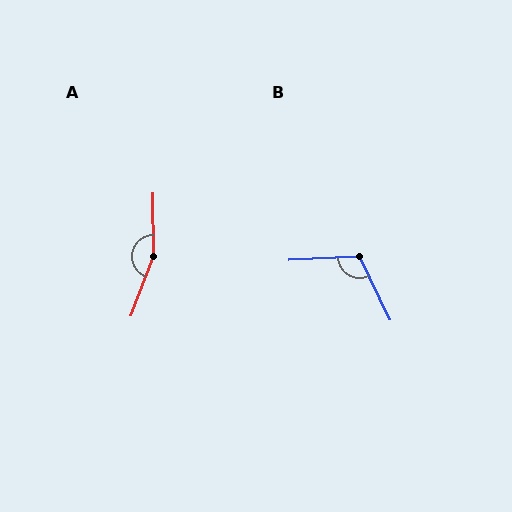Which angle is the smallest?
B, at approximately 113 degrees.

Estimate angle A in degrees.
Approximately 159 degrees.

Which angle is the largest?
A, at approximately 159 degrees.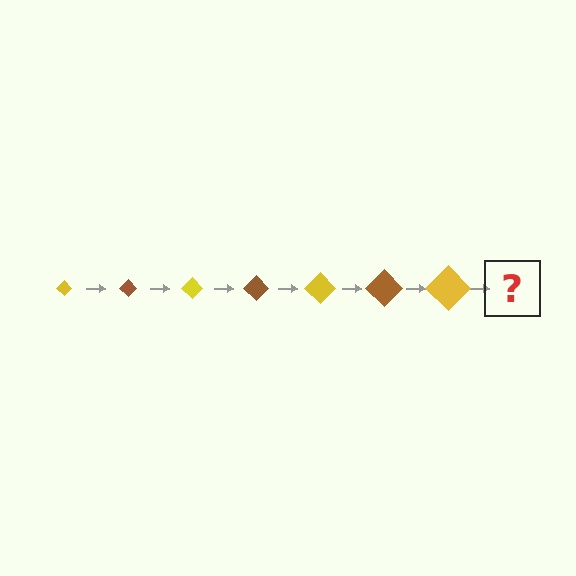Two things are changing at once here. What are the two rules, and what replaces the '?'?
The two rules are that the diamond grows larger each step and the color cycles through yellow and brown. The '?' should be a brown diamond, larger than the previous one.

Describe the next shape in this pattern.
It should be a brown diamond, larger than the previous one.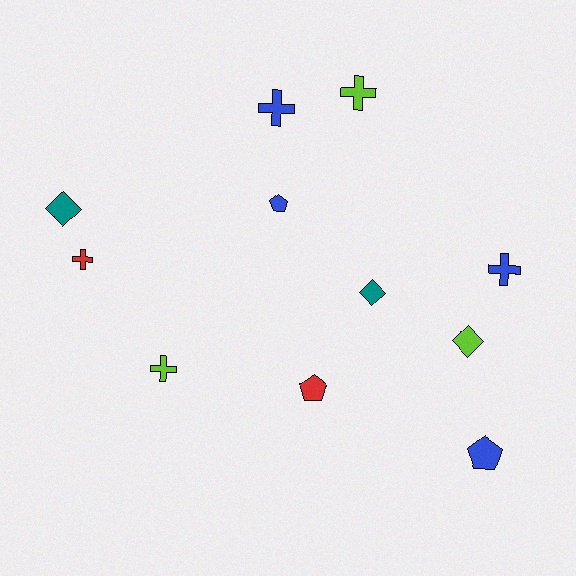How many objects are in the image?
There are 11 objects.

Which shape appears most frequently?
Cross, with 5 objects.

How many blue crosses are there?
There are 2 blue crosses.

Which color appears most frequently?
Blue, with 4 objects.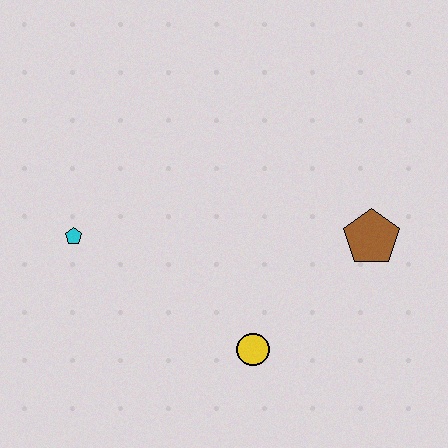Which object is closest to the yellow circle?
The brown pentagon is closest to the yellow circle.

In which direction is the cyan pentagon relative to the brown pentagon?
The cyan pentagon is to the left of the brown pentagon.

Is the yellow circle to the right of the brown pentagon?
No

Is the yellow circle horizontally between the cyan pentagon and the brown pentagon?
Yes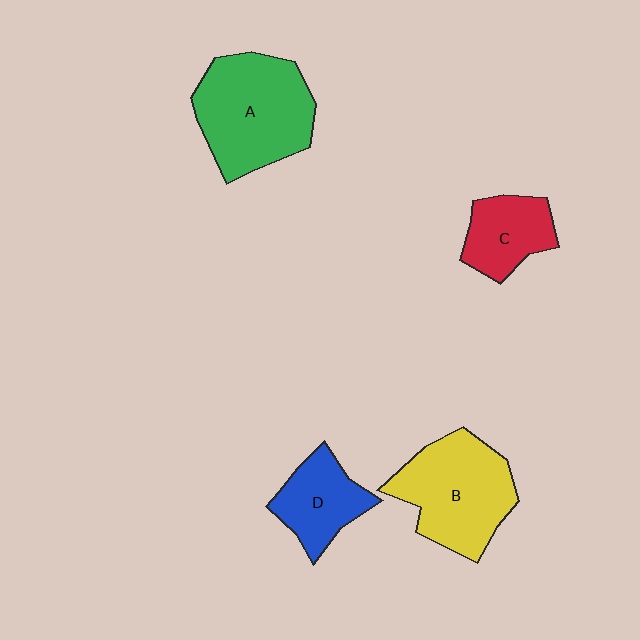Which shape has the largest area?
Shape A (green).